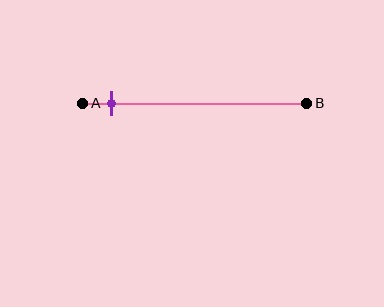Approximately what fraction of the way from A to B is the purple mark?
The purple mark is approximately 15% of the way from A to B.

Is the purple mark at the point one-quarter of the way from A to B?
No, the mark is at about 15% from A, not at the 25% one-quarter point.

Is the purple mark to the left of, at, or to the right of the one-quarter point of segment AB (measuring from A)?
The purple mark is to the left of the one-quarter point of segment AB.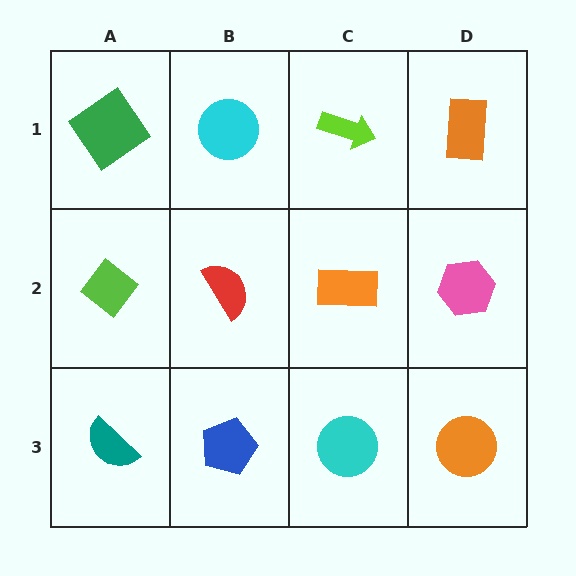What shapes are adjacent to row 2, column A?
A green diamond (row 1, column A), a teal semicircle (row 3, column A), a red semicircle (row 2, column B).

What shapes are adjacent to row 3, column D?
A pink hexagon (row 2, column D), a cyan circle (row 3, column C).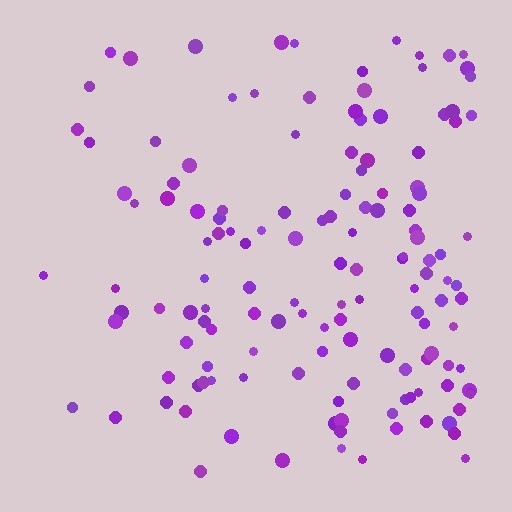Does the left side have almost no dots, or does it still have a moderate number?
Still a moderate number, just noticeably fewer than the right.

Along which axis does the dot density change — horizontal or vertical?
Horizontal.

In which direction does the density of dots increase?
From left to right, with the right side densest.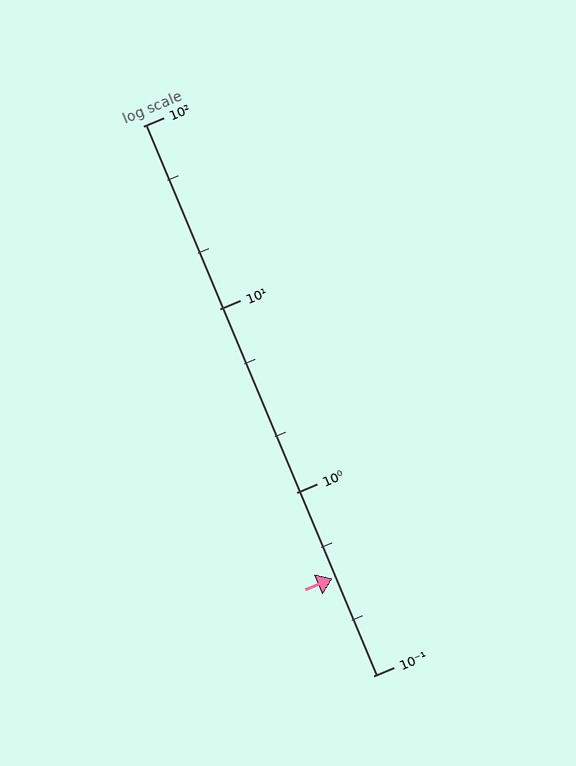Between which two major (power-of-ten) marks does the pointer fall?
The pointer is between 0.1 and 1.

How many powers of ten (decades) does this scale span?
The scale spans 3 decades, from 0.1 to 100.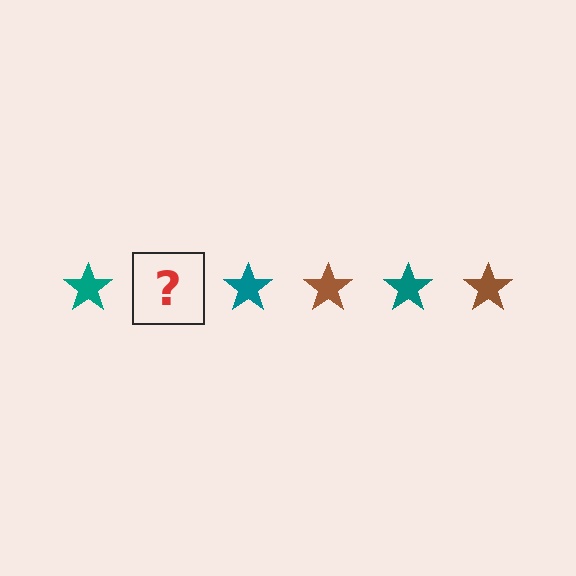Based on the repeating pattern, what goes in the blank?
The blank should be a brown star.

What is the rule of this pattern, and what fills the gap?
The rule is that the pattern cycles through teal, brown stars. The gap should be filled with a brown star.